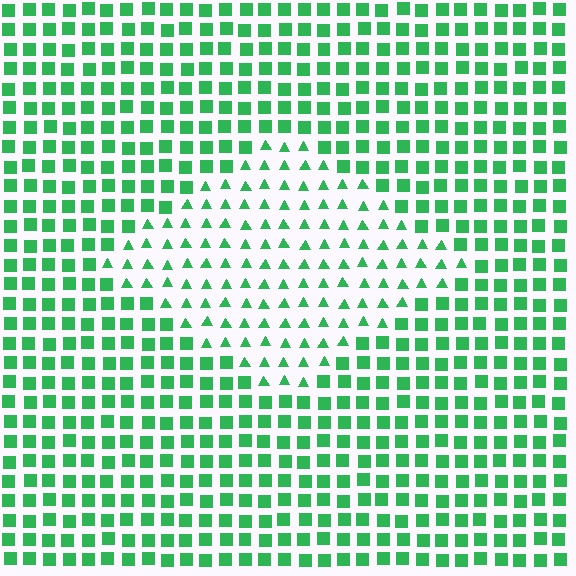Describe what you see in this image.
The image is filled with small green elements arranged in a uniform grid. A diamond-shaped region contains triangles, while the surrounding area contains squares. The boundary is defined purely by the change in element shape.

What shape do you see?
I see a diamond.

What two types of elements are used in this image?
The image uses triangles inside the diamond region and squares outside it.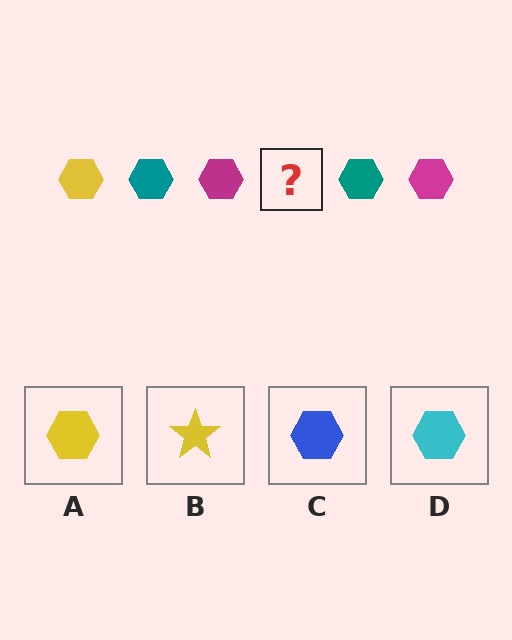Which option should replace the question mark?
Option A.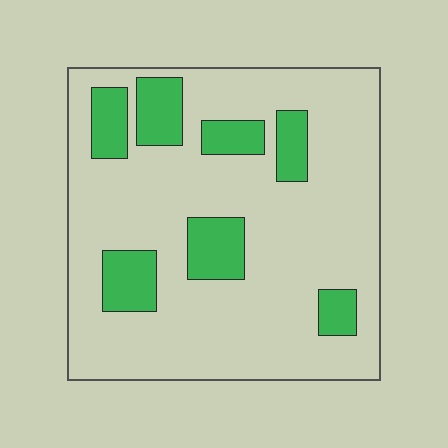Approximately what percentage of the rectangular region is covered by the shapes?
Approximately 20%.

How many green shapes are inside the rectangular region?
7.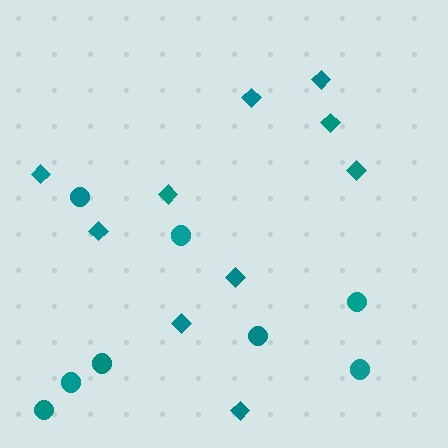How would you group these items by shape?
There are 2 groups: one group of diamonds (10) and one group of circles (8).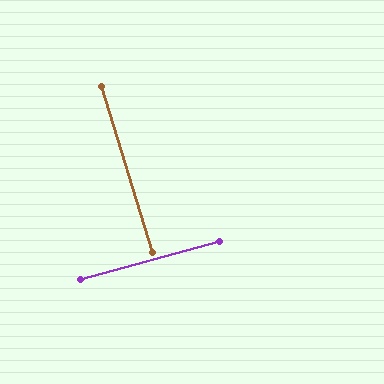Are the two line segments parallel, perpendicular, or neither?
Perpendicular — they meet at approximately 88°.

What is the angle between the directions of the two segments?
Approximately 88 degrees.